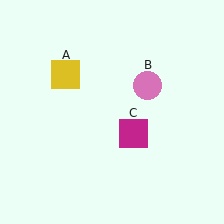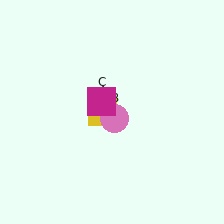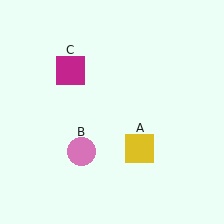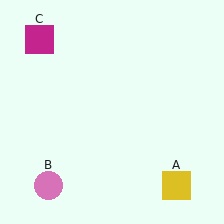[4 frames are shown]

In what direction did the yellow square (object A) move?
The yellow square (object A) moved down and to the right.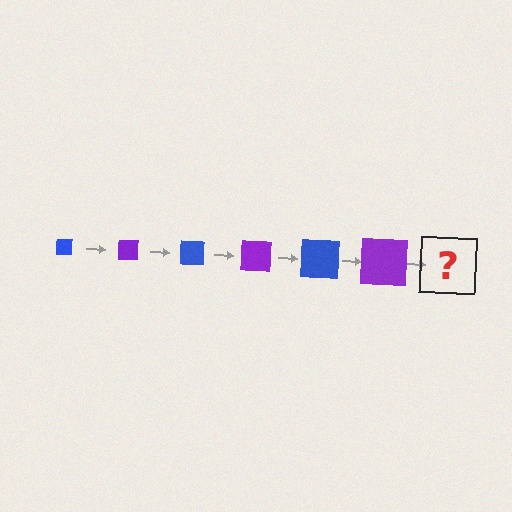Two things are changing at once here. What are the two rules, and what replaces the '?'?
The two rules are that the square grows larger each step and the color cycles through blue and purple. The '?' should be a blue square, larger than the previous one.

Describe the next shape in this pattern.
It should be a blue square, larger than the previous one.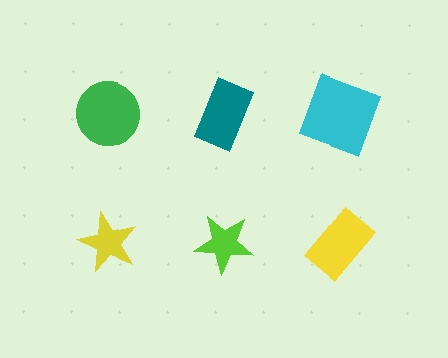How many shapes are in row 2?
3 shapes.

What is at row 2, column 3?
A yellow rectangle.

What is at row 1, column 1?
A green circle.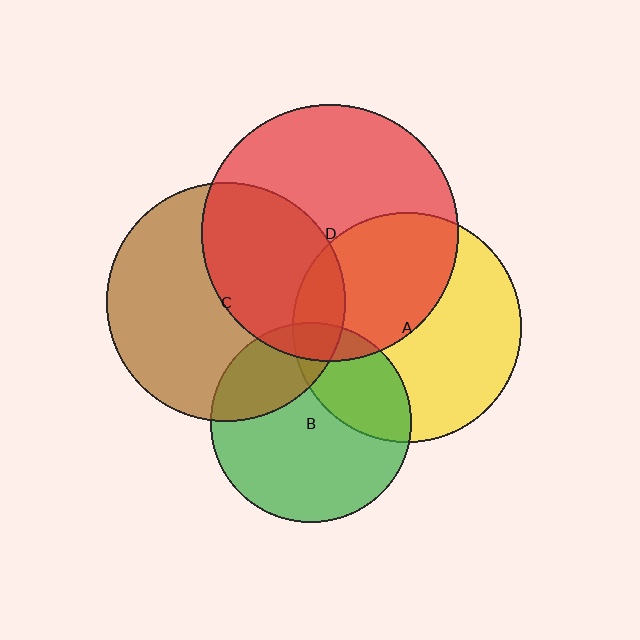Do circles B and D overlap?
Yes.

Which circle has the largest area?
Circle D (red).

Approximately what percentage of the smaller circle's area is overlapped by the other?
Approximately 10%.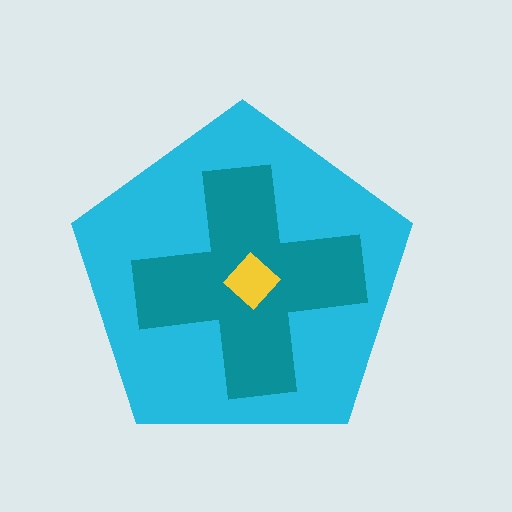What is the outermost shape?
The cyan pentagon.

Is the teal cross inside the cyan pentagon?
Yes.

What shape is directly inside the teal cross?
The yellow diamond.